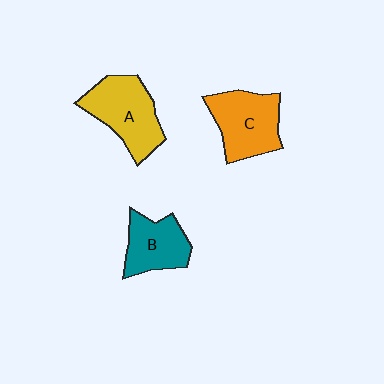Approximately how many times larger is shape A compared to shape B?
Approximately 1.3 times.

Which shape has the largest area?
Shape A (yellow).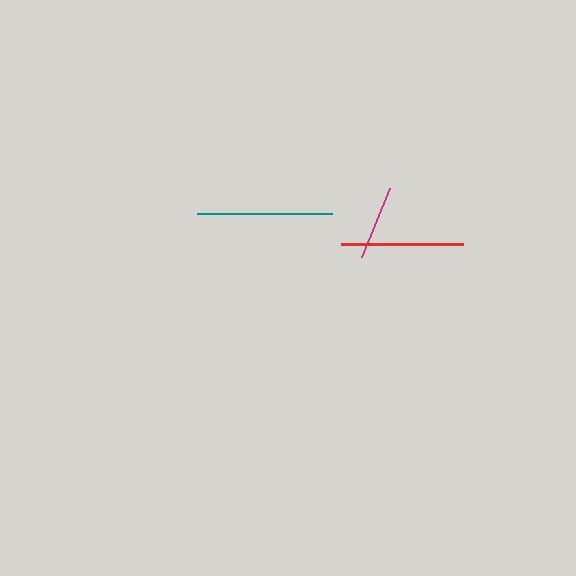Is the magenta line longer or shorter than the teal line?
The teal line is longer than the magenta line.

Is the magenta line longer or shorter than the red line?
The red line is longer than the magenta line.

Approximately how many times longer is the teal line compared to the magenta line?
The teal line is approximately 1.8 times the length of the magenta line.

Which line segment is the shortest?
The magenta line is the shortest at approximately 74 pixels.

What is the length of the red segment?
The red segment is approximately 122 pixels long.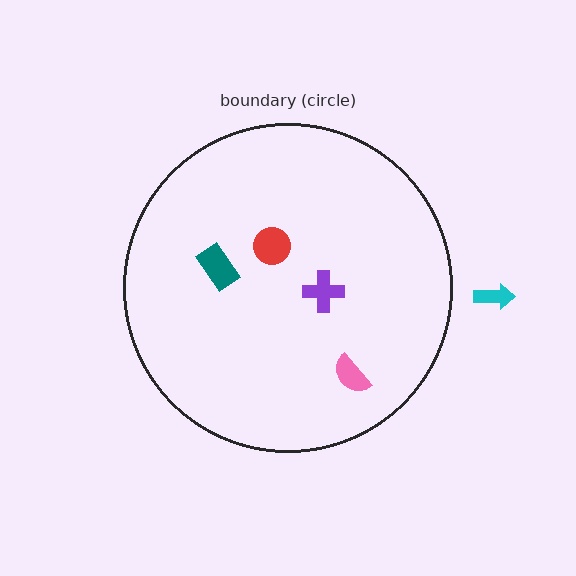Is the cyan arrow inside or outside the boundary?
Outside.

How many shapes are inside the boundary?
4 inside, 1 outside.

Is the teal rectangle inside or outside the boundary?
Inside.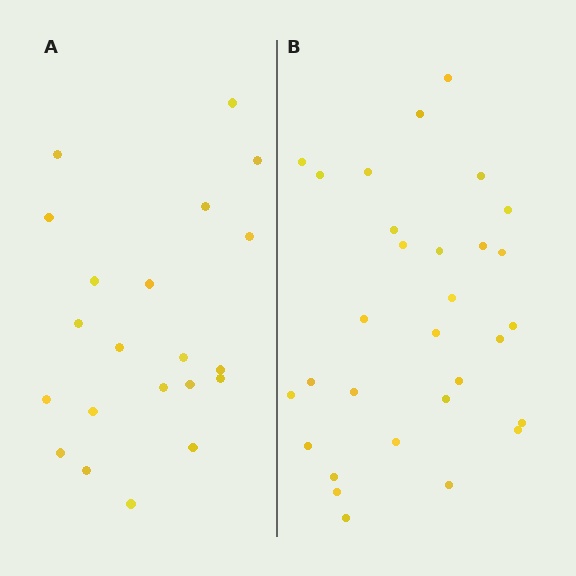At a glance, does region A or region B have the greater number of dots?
Region B (the right region) has more dots.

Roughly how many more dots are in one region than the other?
Region B has roughly 8 or so more dots than region A.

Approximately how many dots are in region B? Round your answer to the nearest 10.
About 30 dots.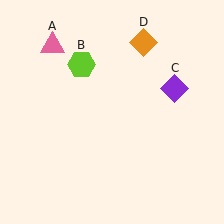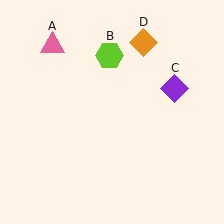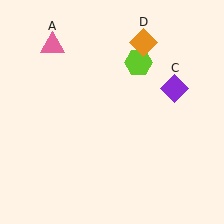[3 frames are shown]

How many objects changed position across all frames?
1 object changed position: lime hexagon (object B).